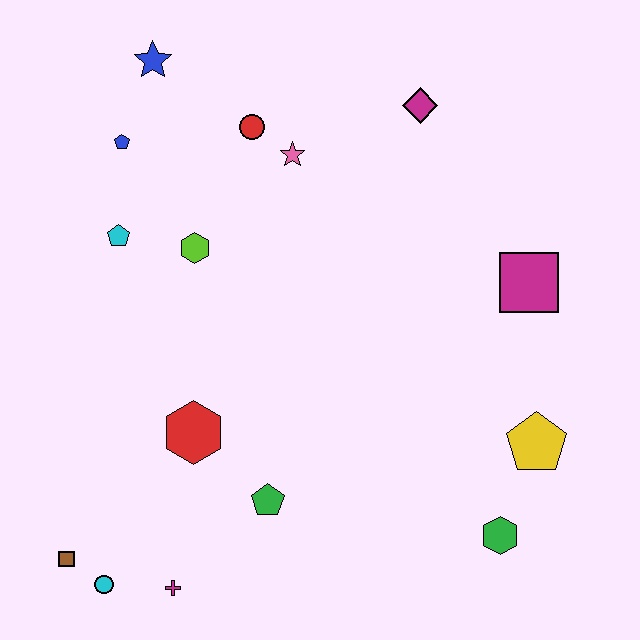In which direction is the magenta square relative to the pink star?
The magenta square is to the right of the pink star.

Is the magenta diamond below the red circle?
No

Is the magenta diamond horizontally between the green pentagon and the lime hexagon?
No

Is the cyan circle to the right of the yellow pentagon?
No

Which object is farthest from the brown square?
The magenta diamond is farthest from the brown square.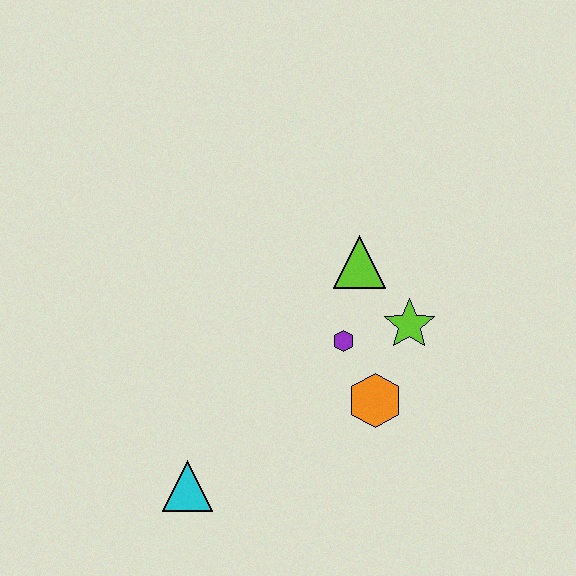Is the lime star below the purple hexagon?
No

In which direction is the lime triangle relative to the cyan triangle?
The lime triangle is above the cyan triangle.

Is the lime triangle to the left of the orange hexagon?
Yes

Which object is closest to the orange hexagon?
The purple hexagon is closest to the orange hexagon.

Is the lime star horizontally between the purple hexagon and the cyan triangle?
No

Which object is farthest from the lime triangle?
The cyan triangle is farthest from the lime triangle.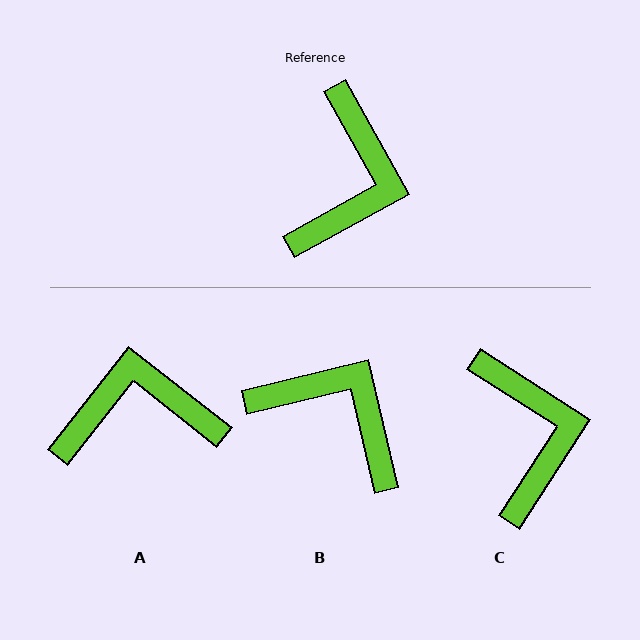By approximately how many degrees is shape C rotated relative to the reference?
Approximately 28 degrees counter-clockwise.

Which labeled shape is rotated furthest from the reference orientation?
A, about 113 degrees away.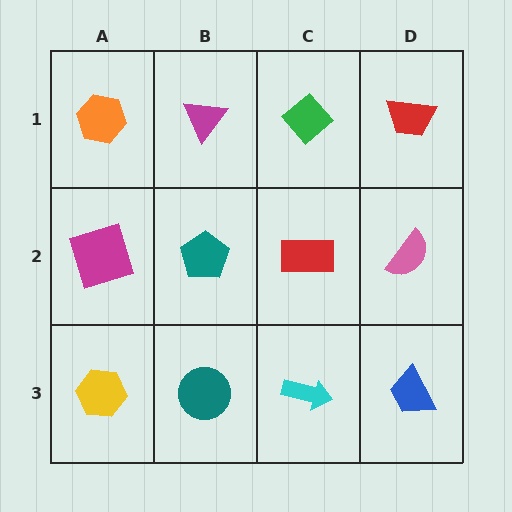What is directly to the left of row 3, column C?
A teal circle.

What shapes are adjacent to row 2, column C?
A green diamond (row 1, column C), a cyan arrow (row 3, column C), a teal pentagon (row 2, column B), a pink semicircle (row 2, column D).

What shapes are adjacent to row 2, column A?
An orange hexagon (row 1, column A), a yellow hexagon (row 3, column A), a teal pentagon (row 2, column B).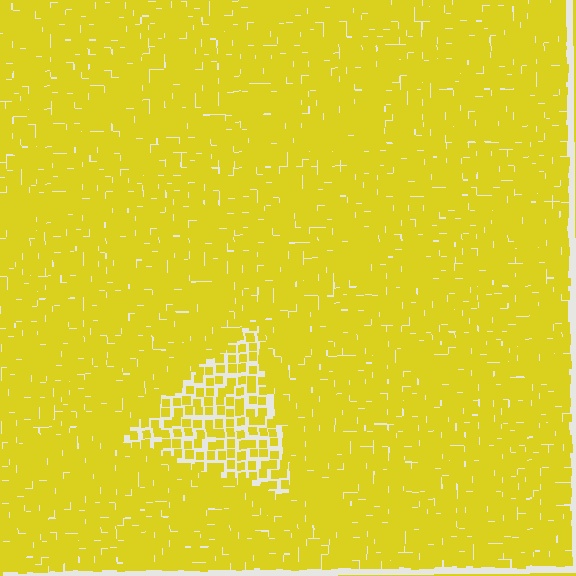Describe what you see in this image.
The image contains small yellow elements arranged at two different densities. A triangle-shaped region is visible where the elements are less densely packed than the surrounding area.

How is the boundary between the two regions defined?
The boundary is defined by a change in element density (approximately 2.0x ratio). All elements are the same color, size, and shape.